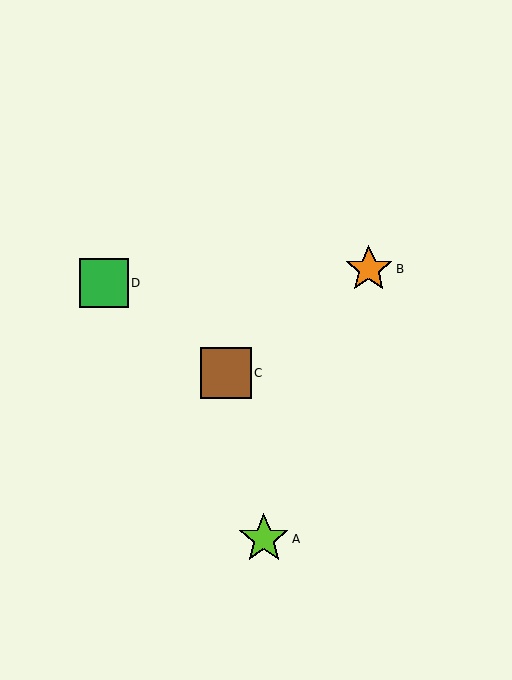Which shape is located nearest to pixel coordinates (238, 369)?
The brown square (labeled C) at (226, 373) is nearest to that location.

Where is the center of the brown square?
The center of the brown square is at (226, 373).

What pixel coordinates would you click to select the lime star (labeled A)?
Click at (264, 539) to select the lime star A.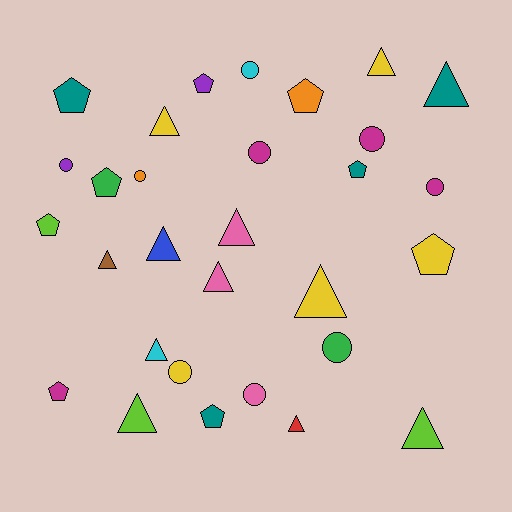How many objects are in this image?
There are 30 objects.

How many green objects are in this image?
There are 2 green objects.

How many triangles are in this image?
There are 12 triangles.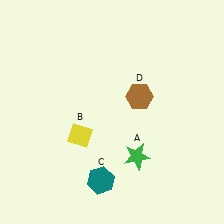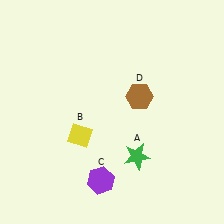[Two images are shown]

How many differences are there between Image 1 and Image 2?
There is 1 difference between the two images.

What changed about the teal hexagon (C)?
In Image 1, C is teal. In Image 2, it changed to purple.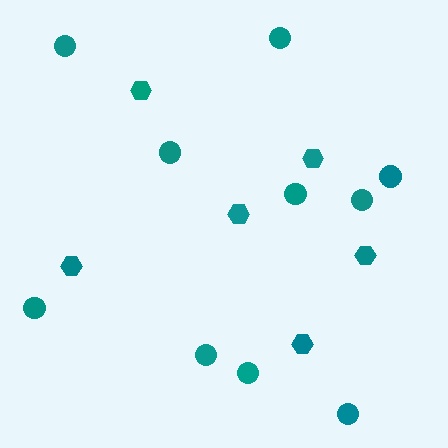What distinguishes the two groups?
There are 2 groups: one group of hexagons (6) and one group of circles (10).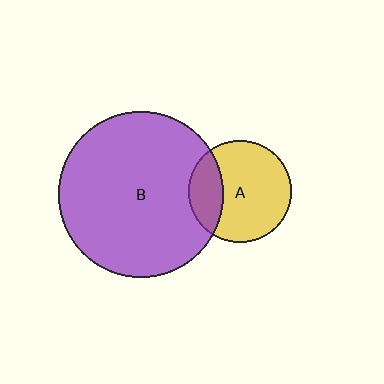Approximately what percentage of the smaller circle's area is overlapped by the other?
Approximately 25%.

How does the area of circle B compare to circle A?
Approximately 2.6 times.